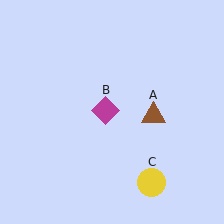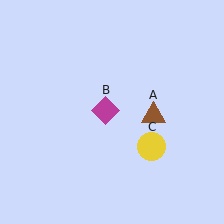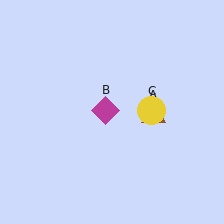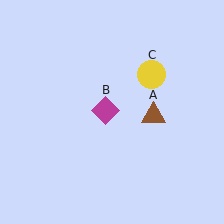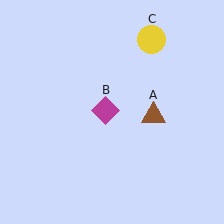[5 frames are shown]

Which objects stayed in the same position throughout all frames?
Brown triangle (object A) and magenta diamond (object B) remained stationary.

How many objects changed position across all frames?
1 object changed position: yellow circle (object C).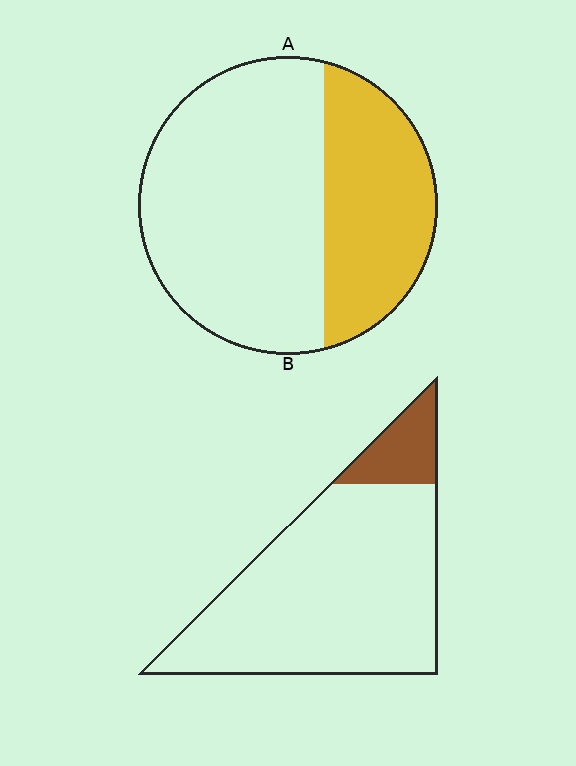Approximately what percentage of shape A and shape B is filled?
A is approximately 35% and B is approximately 15%.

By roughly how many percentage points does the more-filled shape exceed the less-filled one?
By roughly 20 percentage points (A over B).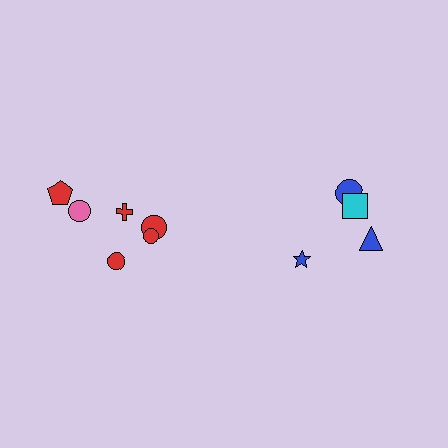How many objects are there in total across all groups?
There are 10 objects.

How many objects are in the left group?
There are 6 objects.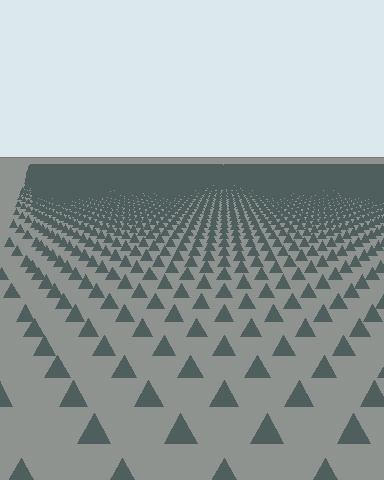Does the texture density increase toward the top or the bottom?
Density increases toward the top.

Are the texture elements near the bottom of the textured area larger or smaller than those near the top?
Larger. Near the bottom, elements are closer to the viewer and appear at a bigger on-screen size.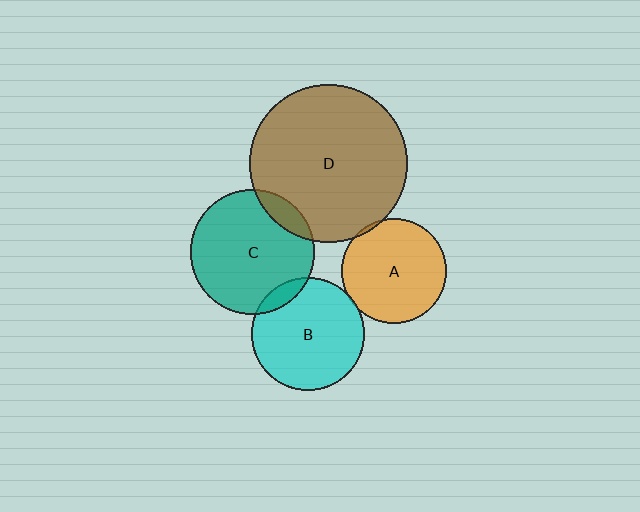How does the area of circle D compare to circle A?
Approximately 2.3 times.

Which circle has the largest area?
Circle D (brown).